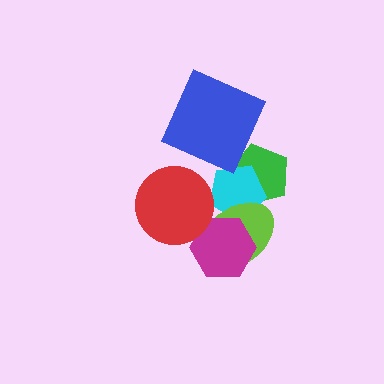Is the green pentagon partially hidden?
Yes, it is partially covered by another shape.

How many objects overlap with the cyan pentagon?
2 objects overlap with the cyan pentagon.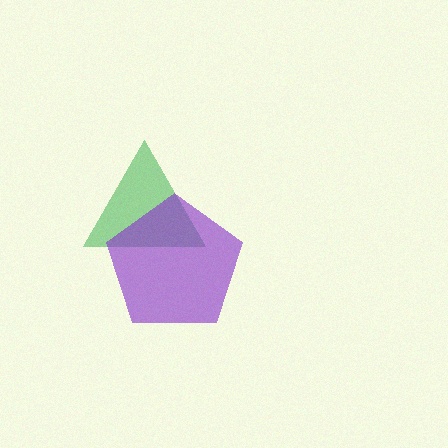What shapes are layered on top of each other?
The layered shapes are: a green triangle, a purple pentagon.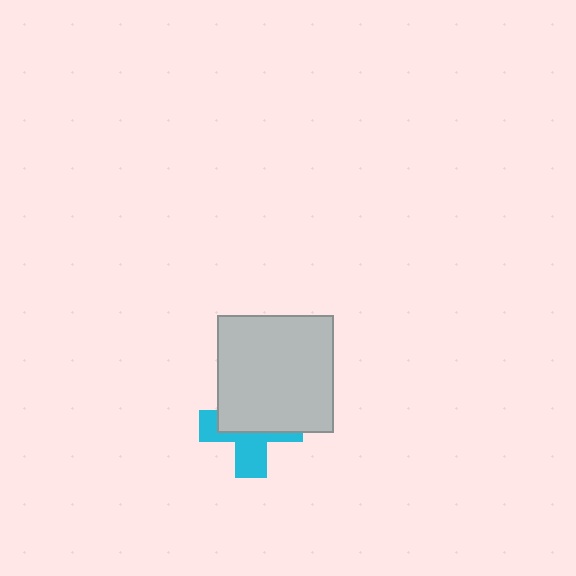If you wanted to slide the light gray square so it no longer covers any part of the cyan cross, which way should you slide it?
Slide it up — that is the most direct way to separate the two shapes.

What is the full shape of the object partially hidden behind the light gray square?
The partially hidden object is a cyan cross.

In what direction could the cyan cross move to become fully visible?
The cyan cross could move down. That would shift it out from behind the light gray square entirely.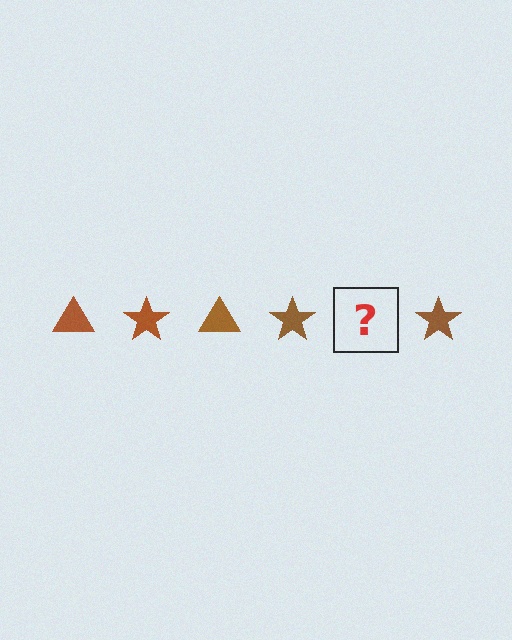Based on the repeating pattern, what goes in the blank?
The blank should be a brown triangle.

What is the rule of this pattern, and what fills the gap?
The rule is that the pattern cycles through triangle, star shapes in brown. The gap should be filled with a brown triangle.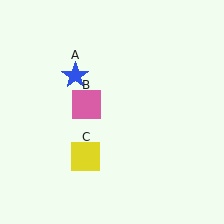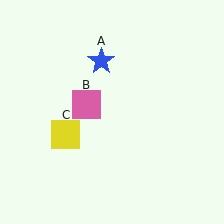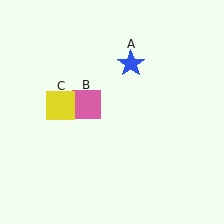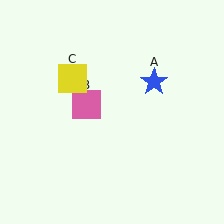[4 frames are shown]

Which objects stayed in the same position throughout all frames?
Pink square (object B) remained stationary.